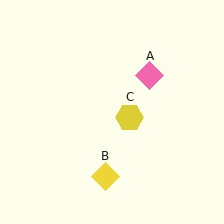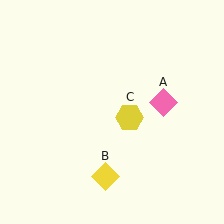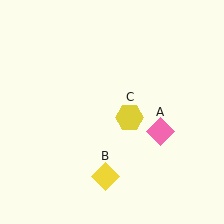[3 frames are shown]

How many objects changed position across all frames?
1 object changed position: pink diamond (object A).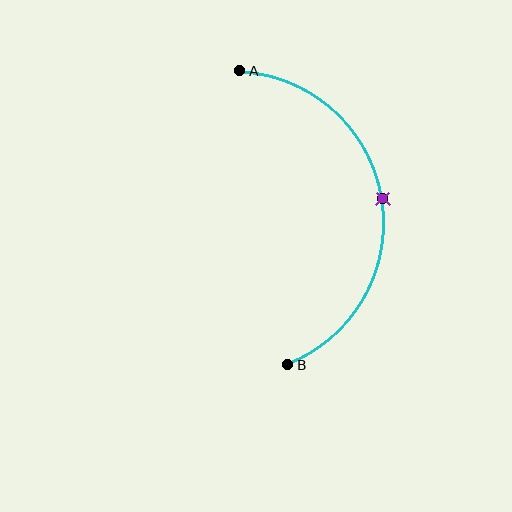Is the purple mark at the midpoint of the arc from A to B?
Yes. The purple mark lies on the arc at equal arc-length from both A and B — it is the arc midpoint.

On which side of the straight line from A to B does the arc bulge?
The arc bulges to the right of the straight line connecting A and B.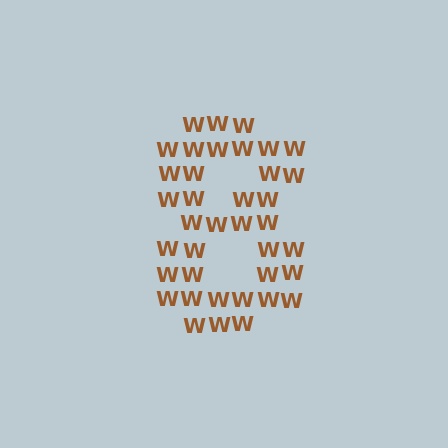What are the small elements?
The small elements are letter W's.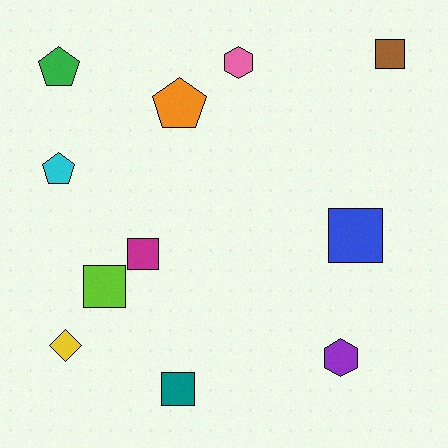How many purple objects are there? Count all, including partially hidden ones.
There is 1 purple object.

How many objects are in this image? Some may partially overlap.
There are 11 objects.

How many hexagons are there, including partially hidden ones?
There are 2 hexagons.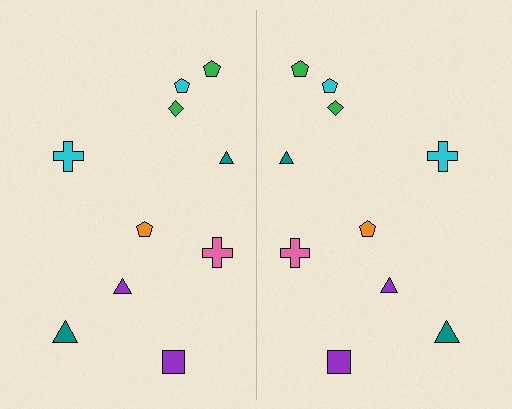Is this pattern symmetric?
Yes, this pattern has bilateral (reflection) symmetry.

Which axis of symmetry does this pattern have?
The pattern has a vertical axis of symmetry running through the center of the image.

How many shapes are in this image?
There are 20 shapes in this image.